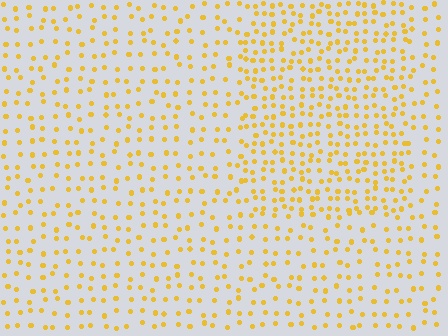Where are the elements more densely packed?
The elements are more densely packed inside the rectangle boundary.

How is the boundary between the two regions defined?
The boundary is defined by a change in element density (approximately 1.8x ratio). All elements are the same color, size, and shape.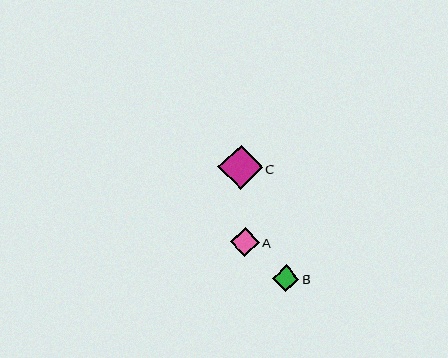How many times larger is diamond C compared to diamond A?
Diamond C is approximately 1.6 times the size of diamond A.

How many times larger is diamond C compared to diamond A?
Diamond C is approximately 1.6 times the size of diamond A.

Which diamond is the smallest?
Diamond B is the smallest with a size of approximately 27 pixels.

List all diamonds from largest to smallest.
From largest to smallest: C, A, B.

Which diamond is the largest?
Diamond C is the largest with a size of approximately 44 pixels.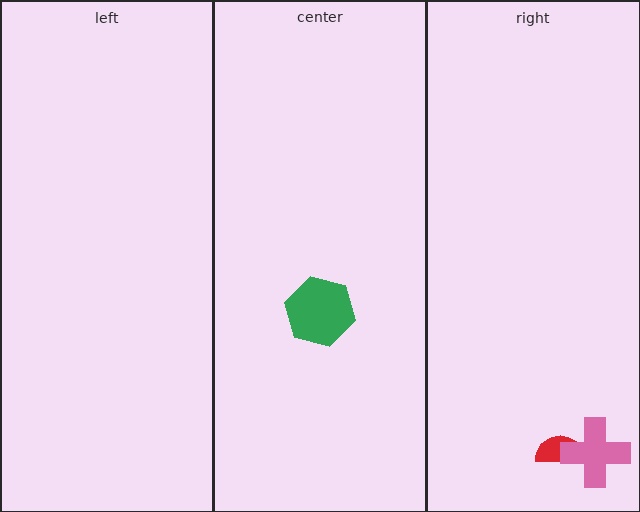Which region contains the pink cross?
The right region.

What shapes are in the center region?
The green hexagon.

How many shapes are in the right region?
2.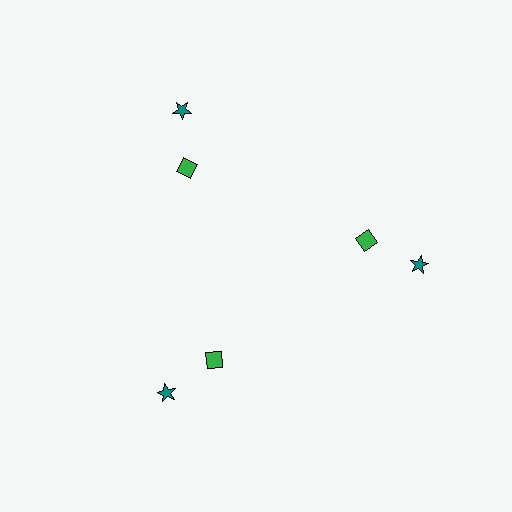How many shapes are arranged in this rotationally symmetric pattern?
There are 6 shapes, arranged in 3 groups of 2.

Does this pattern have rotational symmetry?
Yes, this pattern has 3-fold rotational symmetry. It looks the same after rotating 120 degrees around the center.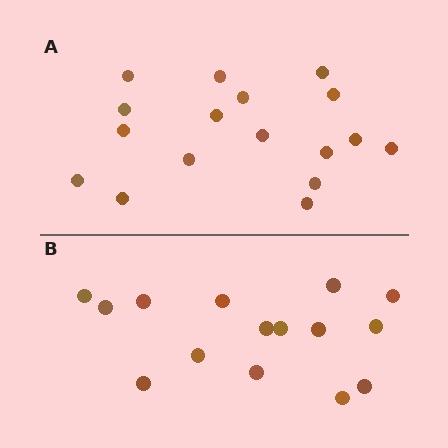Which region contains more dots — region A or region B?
Region A (the top region) has more dots.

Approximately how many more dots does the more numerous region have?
Region A has just a few more — roughly 2 or 3 more dots than region B.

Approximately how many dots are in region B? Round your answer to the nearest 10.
About 20 dots. (The exact count is 15, which rounds to 20.)